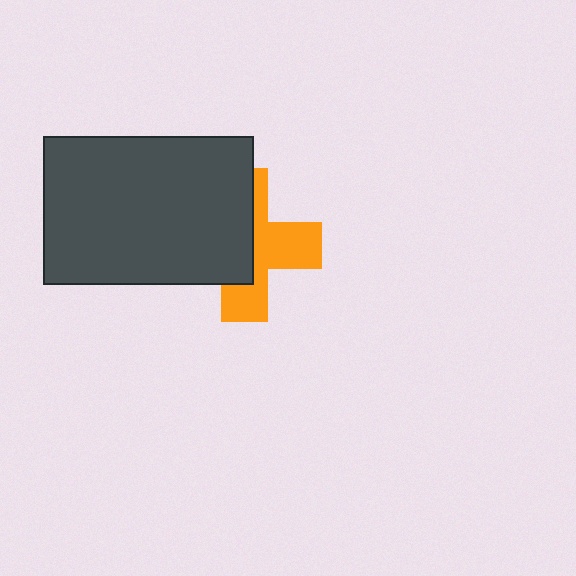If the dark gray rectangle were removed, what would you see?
You would see the complete orange cross.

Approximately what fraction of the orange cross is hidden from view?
Roughly 52% of the orange cross is hidden behind the dark gray rectangle.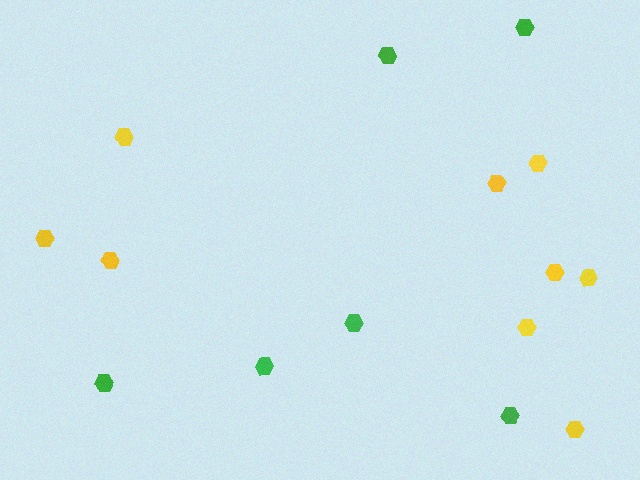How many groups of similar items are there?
There are 2 groups: one group of green hexagons (6) and one group of yellow hexagons (9).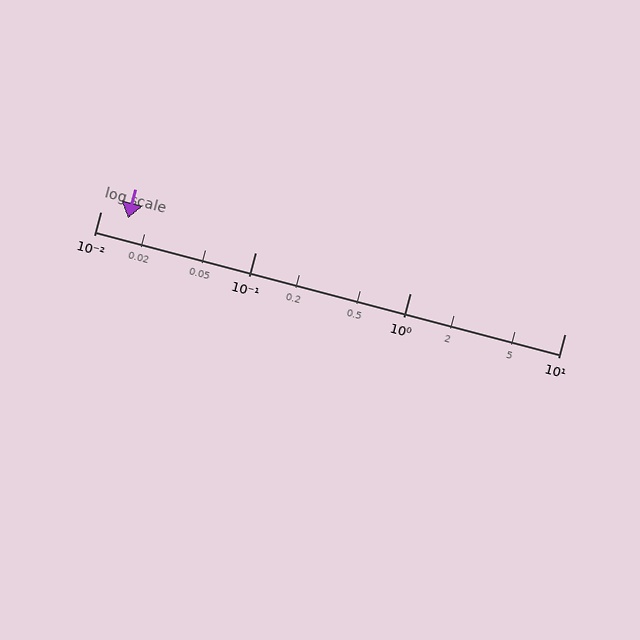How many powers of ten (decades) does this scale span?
The scale spans 3 decades, from 0.01 to 10.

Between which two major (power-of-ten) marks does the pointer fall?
The pointer is between 0.01 and 0.1.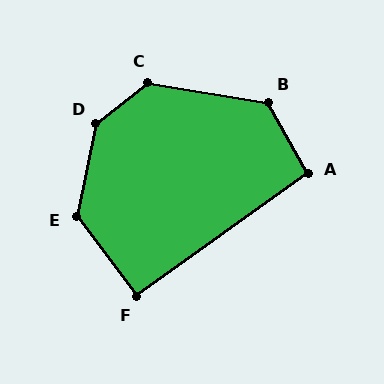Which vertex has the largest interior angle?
D, at approximately 140 degrees.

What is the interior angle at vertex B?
Approximately 129 degrees (obtuse).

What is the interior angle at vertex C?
Approximately 133 degrees (obtuse).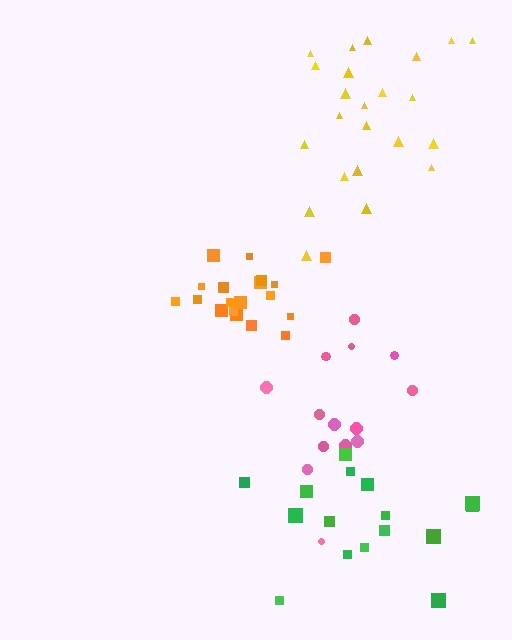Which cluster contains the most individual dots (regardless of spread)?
Yellow (23).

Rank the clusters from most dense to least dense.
orange, pink, green, yellow.